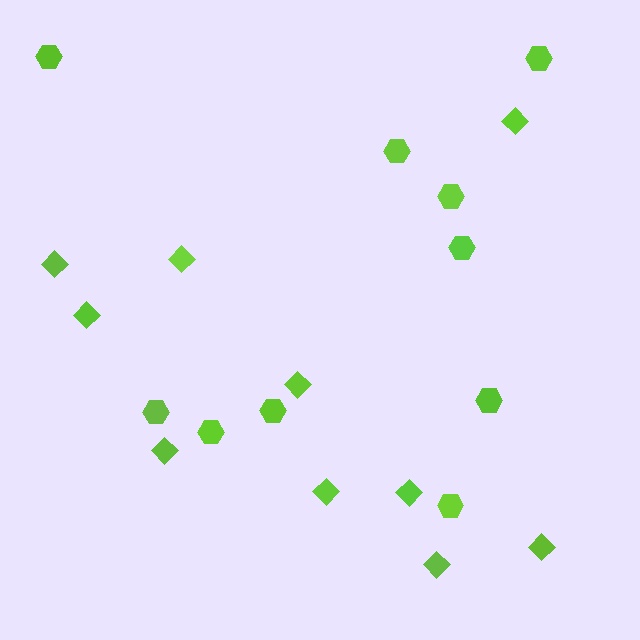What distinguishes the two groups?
There are 2 groups: one group of diamonds (10) and one group of hexagons (10).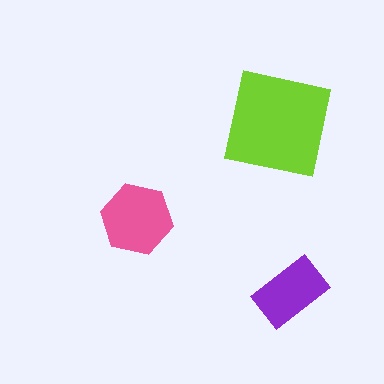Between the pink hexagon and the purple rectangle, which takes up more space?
The pink hexagon.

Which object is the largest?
The lime square.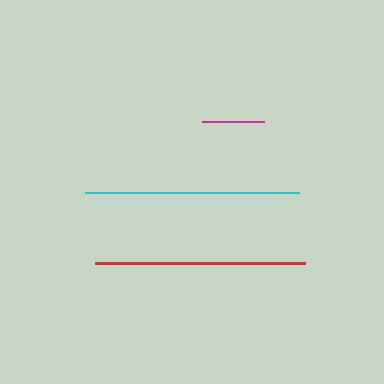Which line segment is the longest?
The cyan line is the longest at approximately 214 pixels.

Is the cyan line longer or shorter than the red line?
The cyan line is longer than the red line.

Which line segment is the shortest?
The magenta line is the shortest at approximately 62 pixels.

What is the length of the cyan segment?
The cyan segment is approximately 214 pixels long.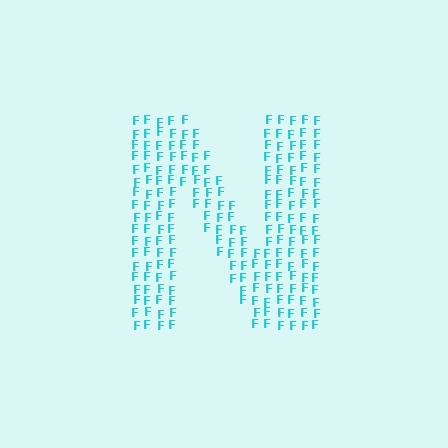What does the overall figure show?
The overall figure shows the letter N.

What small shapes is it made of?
It is made of small letter F's.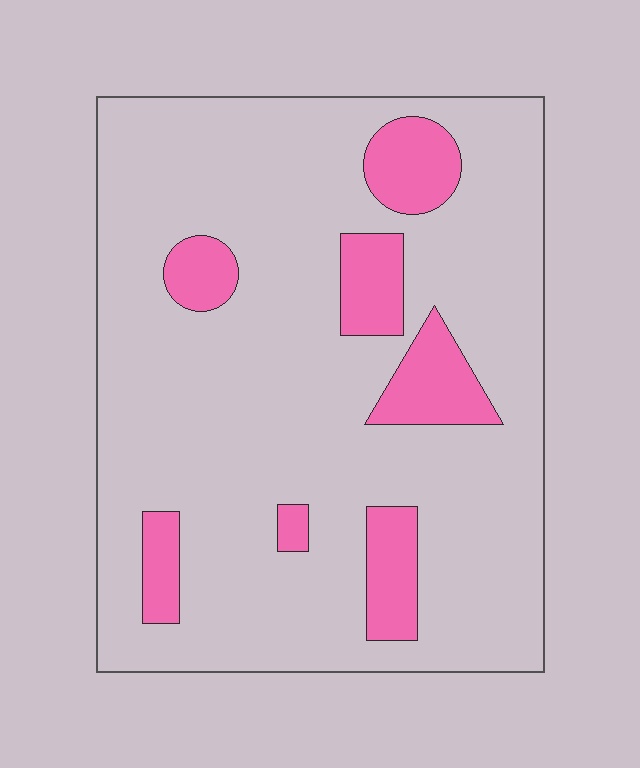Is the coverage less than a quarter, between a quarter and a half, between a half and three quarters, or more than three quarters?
Less than a quarter.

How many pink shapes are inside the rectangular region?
7.